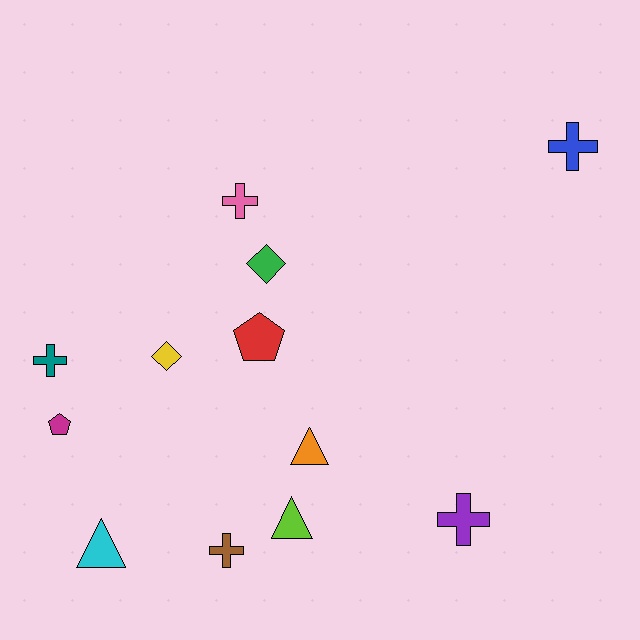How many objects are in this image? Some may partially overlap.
There are 12 objects.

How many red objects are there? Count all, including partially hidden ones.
There is 1 red object.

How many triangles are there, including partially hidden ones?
There are 3 triangles.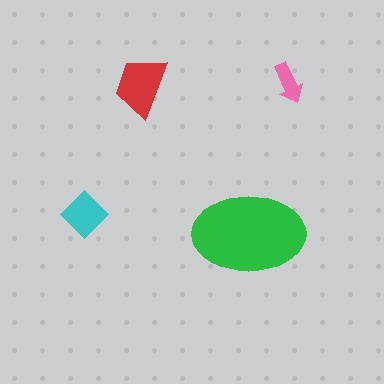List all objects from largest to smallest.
The green ellipse, the red trapezoid, the cyan diamond, the pink arrow.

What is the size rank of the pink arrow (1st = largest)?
4th.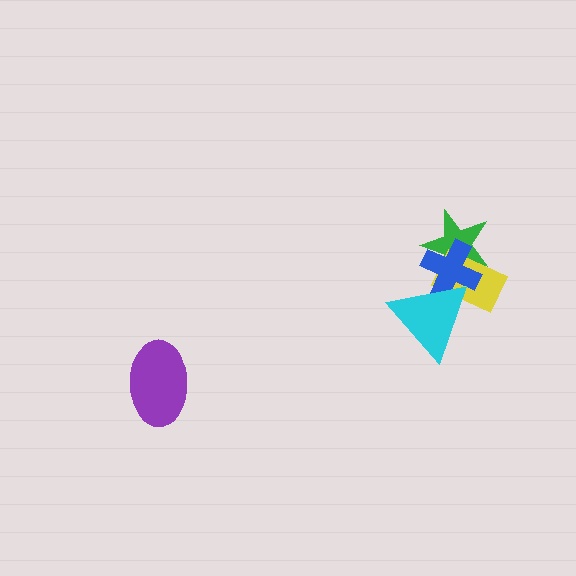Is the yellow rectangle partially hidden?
Yes, it is partially covered by another shape.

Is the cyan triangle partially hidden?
No, no other shape covers it.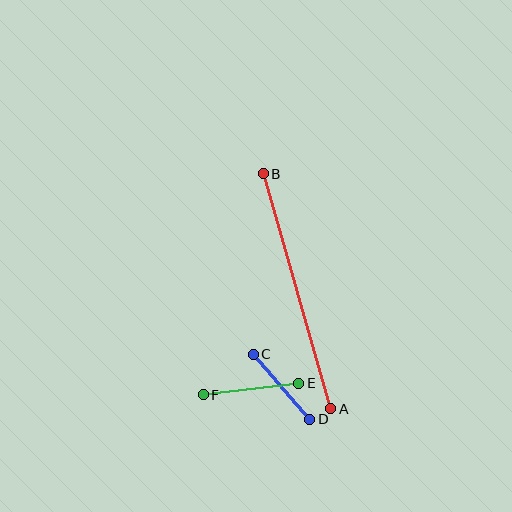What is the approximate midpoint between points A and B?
The midpoint is at approximately (297, 291) pixels.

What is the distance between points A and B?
The distance is approximately 245 pixels.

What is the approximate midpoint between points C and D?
The midpoint is at approximately (282, 387) pixels.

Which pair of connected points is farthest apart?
Points A and B are farthest apart.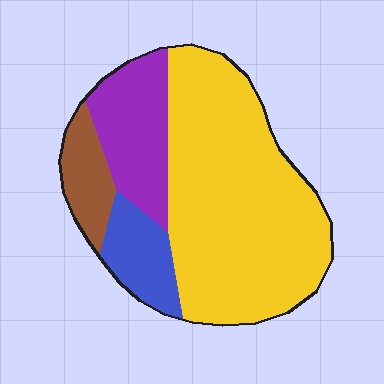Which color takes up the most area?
Yellow, at roughly 60%.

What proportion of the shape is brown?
Brown takes up less than a sixth of the shape.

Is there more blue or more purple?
Purple.